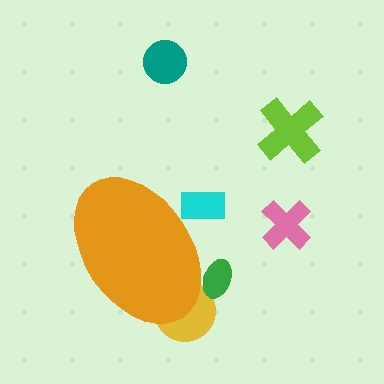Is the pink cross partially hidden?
No, the pink cross is fully visible.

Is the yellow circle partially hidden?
Yes, the yellow circle is partially hidden behind the orange ellipse.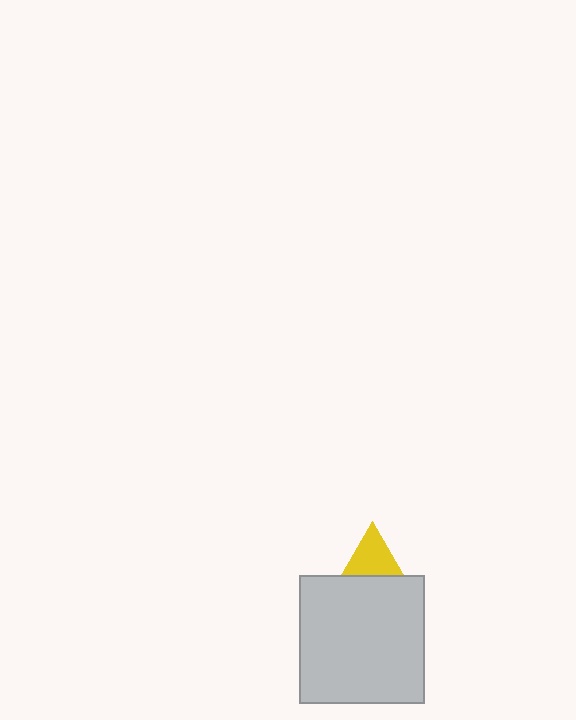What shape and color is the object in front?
The object in front is a light gray rectangle.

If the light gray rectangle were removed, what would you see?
You would see the complete yellow triangle.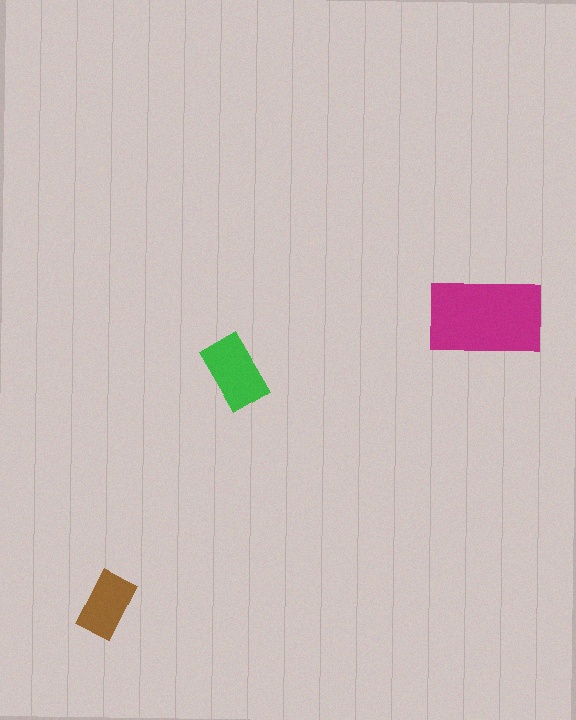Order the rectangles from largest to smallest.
the magenta one, the green one, the brown one.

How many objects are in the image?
There are 3 objects in the image.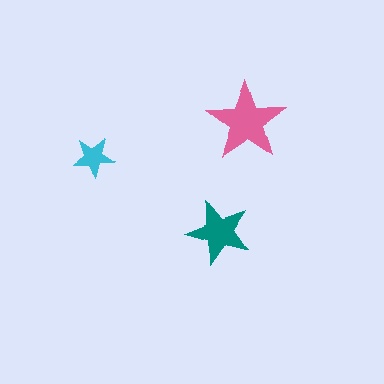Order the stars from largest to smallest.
the pink one, the teal one, the cyan one.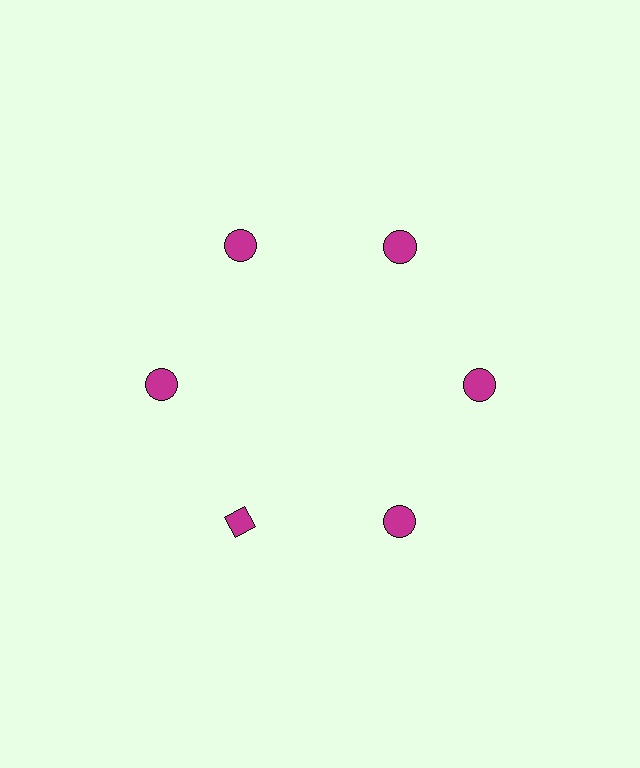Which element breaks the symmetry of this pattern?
The magenta diamond at roughly the 7 o'clock position breaks the symmetry. All other shapes are magenta circles.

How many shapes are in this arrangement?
There are 6 shapes arranged in a ring pattern.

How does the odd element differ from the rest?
It has a different shape: diamond instead of circle.